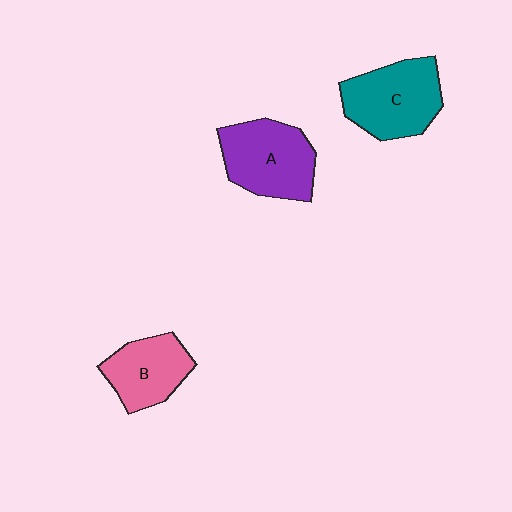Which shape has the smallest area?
Shape B (pink).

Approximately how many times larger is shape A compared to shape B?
Approximately 1.3 times.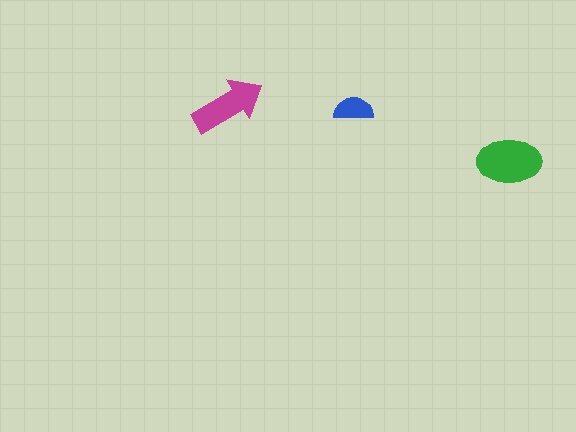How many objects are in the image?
There are 3 objects in the image.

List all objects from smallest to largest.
The blue semicircle, the magenta arrow, the green ellipse.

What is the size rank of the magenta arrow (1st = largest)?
2nd.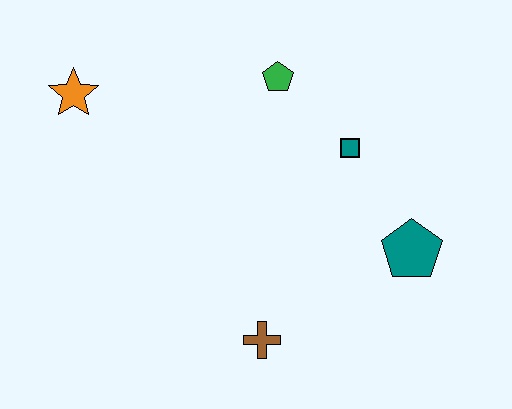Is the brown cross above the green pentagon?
No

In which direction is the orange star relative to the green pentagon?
The orange star is to the left of the green pentagon.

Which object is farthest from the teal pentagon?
The orange star is farthest from the teal pentagon.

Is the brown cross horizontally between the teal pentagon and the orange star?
Yes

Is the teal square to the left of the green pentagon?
No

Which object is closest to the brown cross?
The teal pentagon is closest to the brown cross.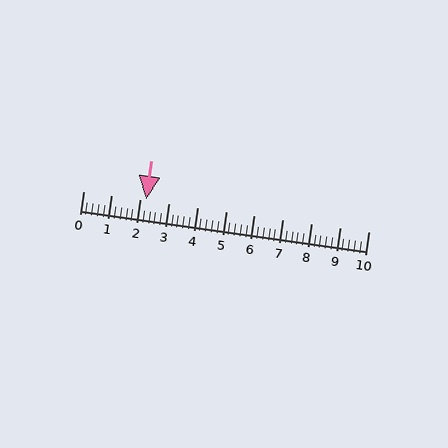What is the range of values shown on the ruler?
The ruler shows values from 0 to 10.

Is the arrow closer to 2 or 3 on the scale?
The arrow is closer to 2.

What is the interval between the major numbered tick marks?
The major tick marks are spaced 1 units apart.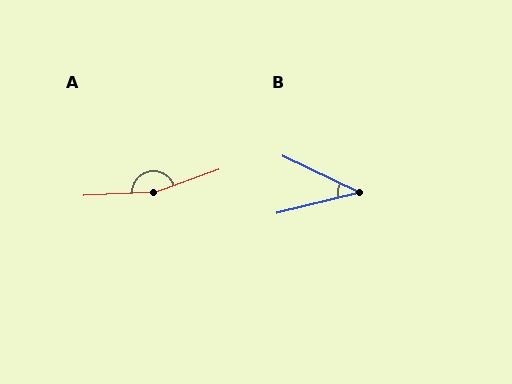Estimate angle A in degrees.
Approximately 163 degrees.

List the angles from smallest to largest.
B (40°), A (163°).